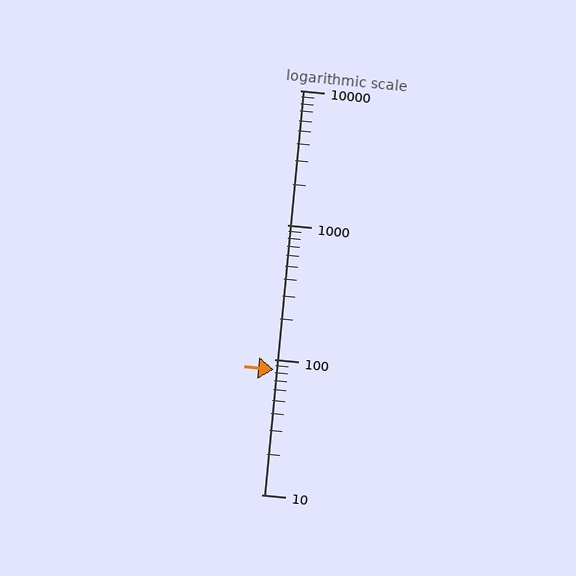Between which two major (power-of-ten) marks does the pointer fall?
The pointer is between 10 and 100.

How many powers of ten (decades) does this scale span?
The scale spans 3 decades, from 10 to 10000.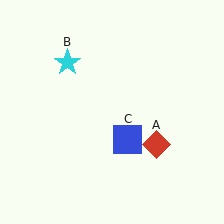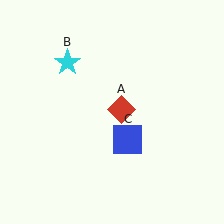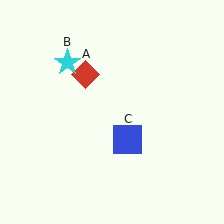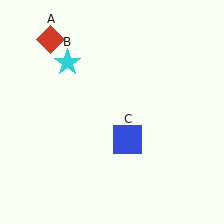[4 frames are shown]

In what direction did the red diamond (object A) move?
The red diamond (object A) moved up and to the left.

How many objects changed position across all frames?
1 object changed position: red diamond (object A).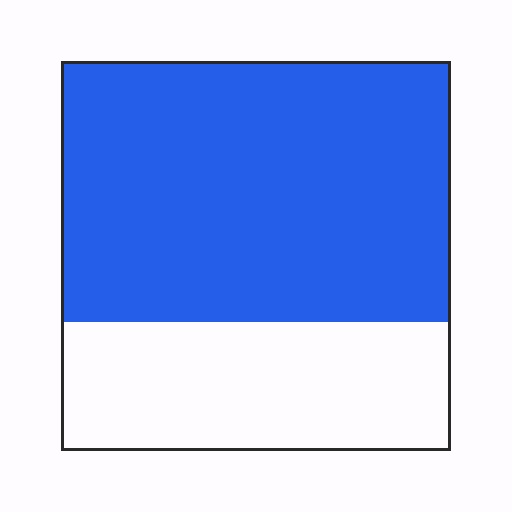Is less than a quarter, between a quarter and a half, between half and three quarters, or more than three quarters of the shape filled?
Between half and three quarters.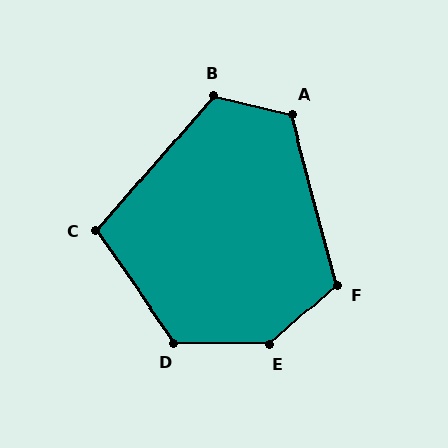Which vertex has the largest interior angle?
E, at approximately 138 degrees.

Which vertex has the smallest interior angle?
C, at approximately 104 degrees.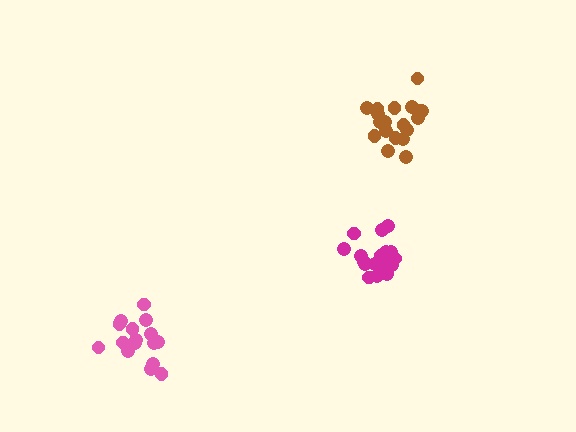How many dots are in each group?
Group 1: 19 dots, Group 2: 16 dots, Group 3: 18 dots (53 total).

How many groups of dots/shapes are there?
There are 3 groups.